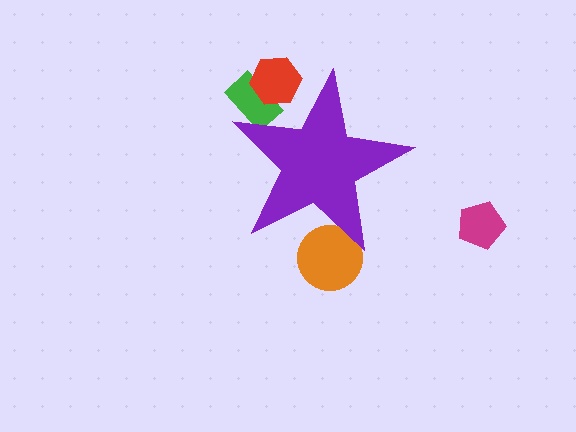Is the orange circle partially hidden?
Yes, the orange circle is partially hidden behind the purple star.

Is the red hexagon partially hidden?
Yes, the red hexagon is partially hidden behind the purple star.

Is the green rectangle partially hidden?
Yes, the green rectangle is partially hidden behind the purple star.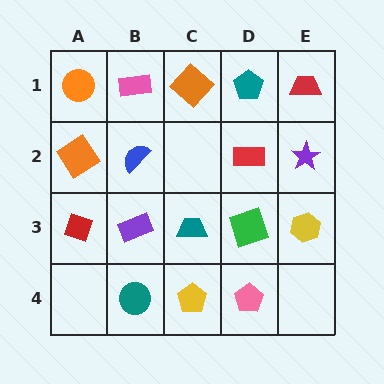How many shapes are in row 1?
5 shapes.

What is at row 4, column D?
A pink pentagon.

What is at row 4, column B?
A teal circle.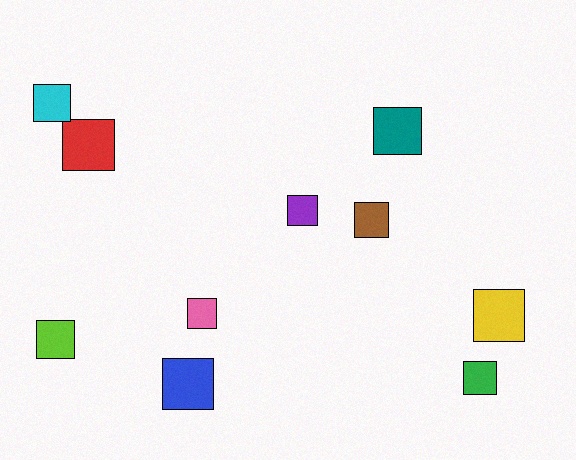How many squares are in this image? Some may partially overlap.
There are 10 squares.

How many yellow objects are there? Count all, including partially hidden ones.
There is 1 yellow object.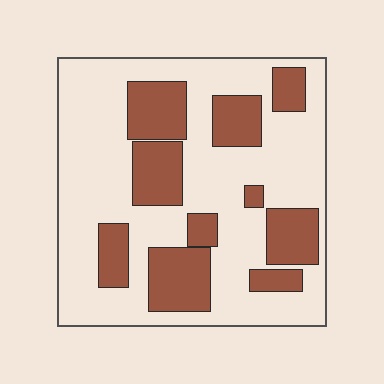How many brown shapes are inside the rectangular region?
10.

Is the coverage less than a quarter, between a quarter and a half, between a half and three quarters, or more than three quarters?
Between a quarter and a half.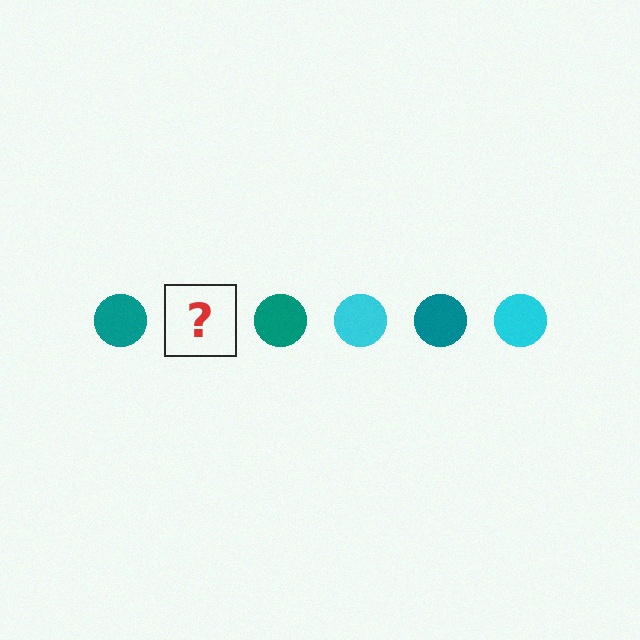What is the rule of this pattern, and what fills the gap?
The rule is that the pattern cycles through teal, cyan circles. The gap should be filled with a cyan circle.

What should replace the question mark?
The question mark should be replaced with a cyan circle.